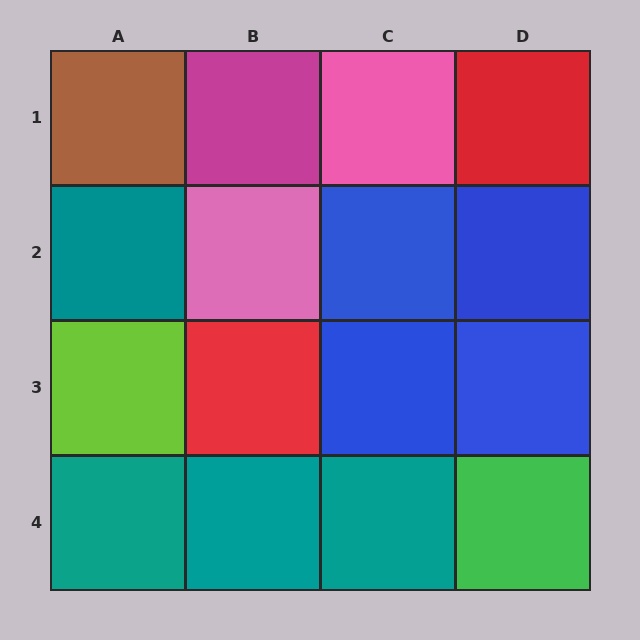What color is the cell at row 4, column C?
Teal.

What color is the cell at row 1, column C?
Pink.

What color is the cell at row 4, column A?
Teal.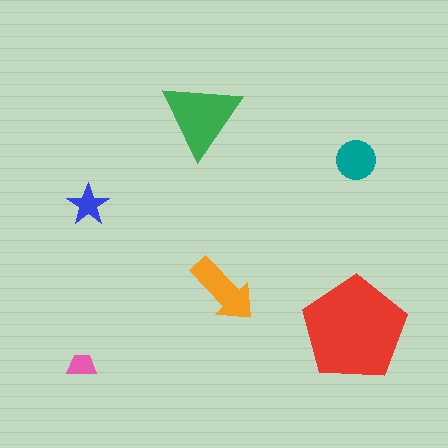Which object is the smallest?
The pink trapezoid.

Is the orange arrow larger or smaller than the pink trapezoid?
Larger.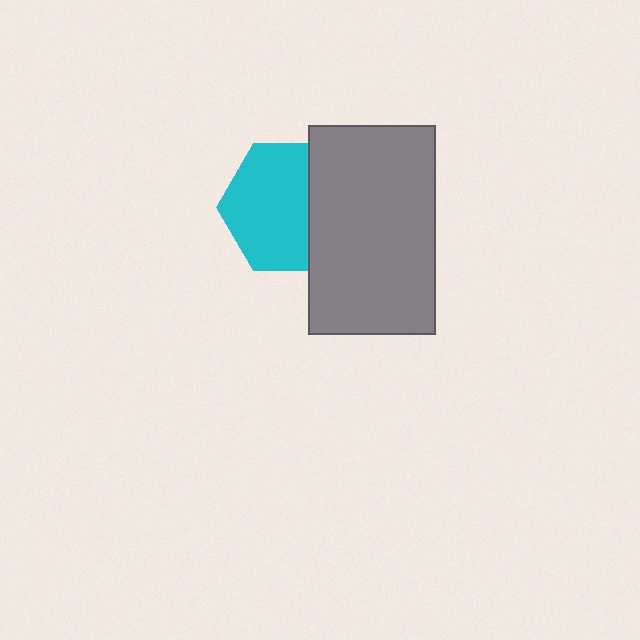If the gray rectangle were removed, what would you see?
You would see the complete cyan hexagon.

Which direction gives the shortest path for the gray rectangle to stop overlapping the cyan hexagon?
Moving right gives the shortest separation.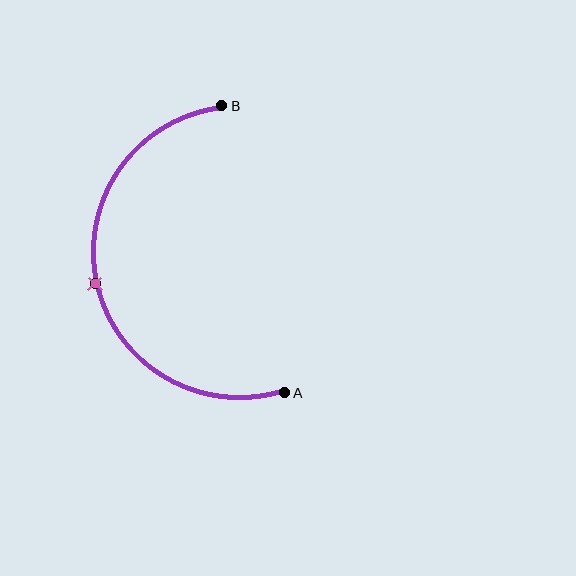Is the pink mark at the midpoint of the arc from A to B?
Yes. The pink mark lies on the arc at equal arc-length from both A and B — it is the arc midpoint.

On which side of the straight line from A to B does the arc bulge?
The arc bulges to the left of the straight line connecting A and B.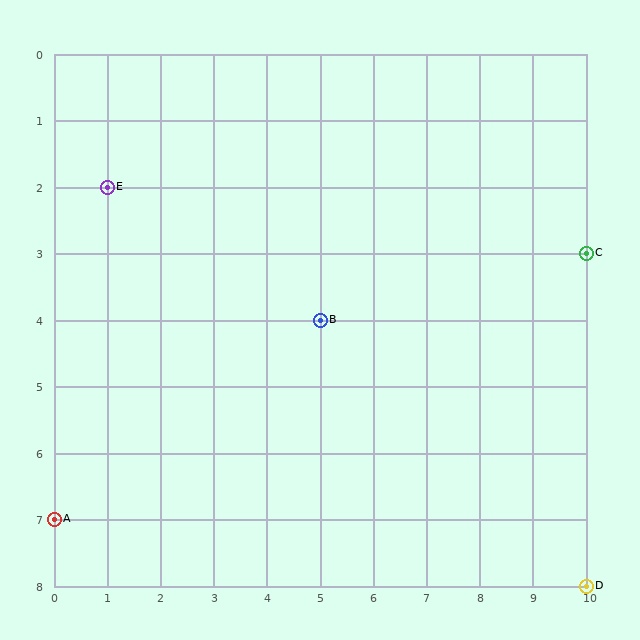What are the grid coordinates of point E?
Point E is at grid coordinates (1, 2).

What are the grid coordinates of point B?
Point B is at grid coordinates (5, 4).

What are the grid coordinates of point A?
Point A is at grid coordinates (0, 7).